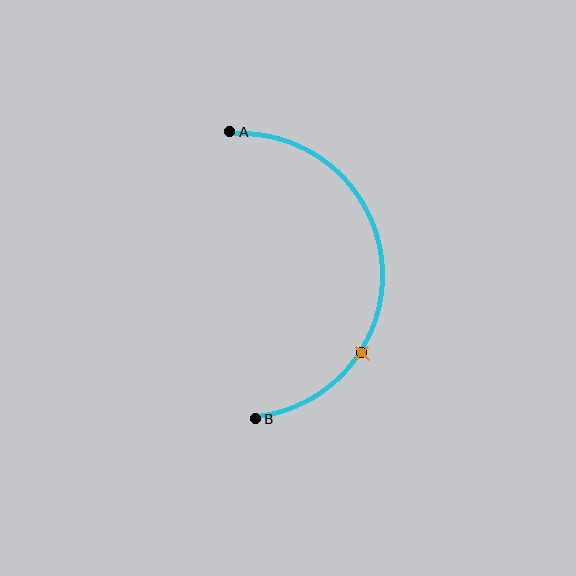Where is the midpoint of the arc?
The arc midpoint is the point on the curve farthest from the straight line joining A and B. It sits to the right of that line.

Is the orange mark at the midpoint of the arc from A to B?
No. The orange mark lies on the arc but is closer to endpoint B. The arc midpoint would be at the point on the curve equidistant along the arc from both A and B.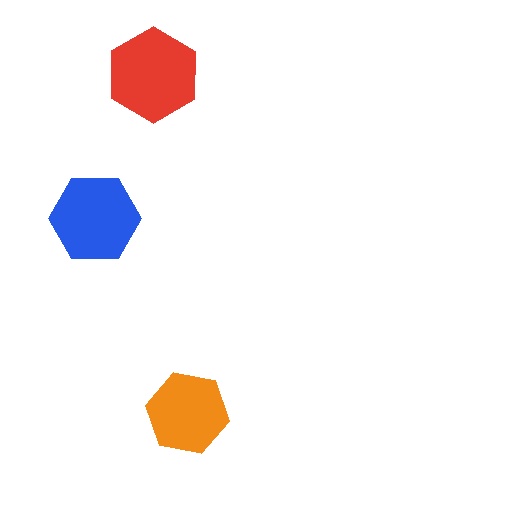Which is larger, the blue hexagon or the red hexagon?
The red one.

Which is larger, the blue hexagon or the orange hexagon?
The blue one.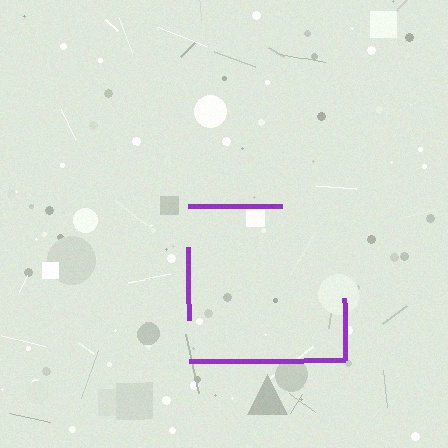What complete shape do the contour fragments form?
The contour fragments form a square.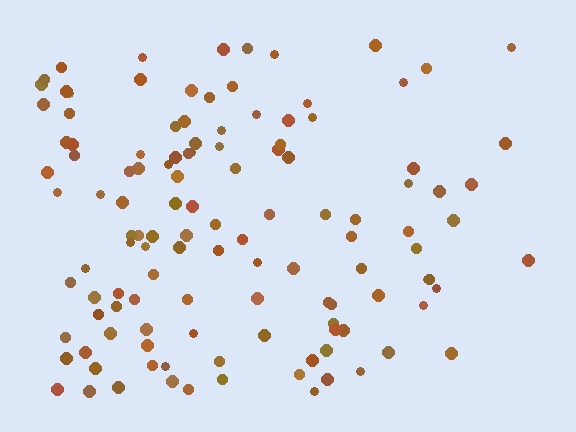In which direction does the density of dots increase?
From right to left, with the left side densest.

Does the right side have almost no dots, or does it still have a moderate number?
Still a moderate number, just noticeably fewer than the left.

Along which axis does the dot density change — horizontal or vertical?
Horizontal.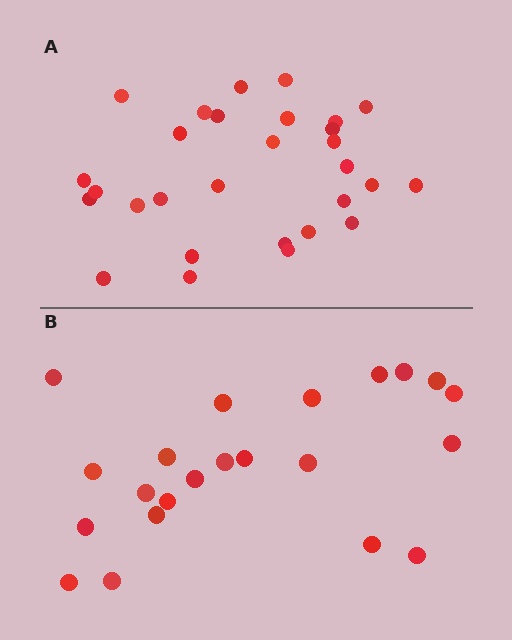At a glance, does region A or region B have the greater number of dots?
Region A (the top region) has more dots.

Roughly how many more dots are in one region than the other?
Region A has roughly 8 or so more dots than region B.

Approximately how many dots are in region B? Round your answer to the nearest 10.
About 20 dots. (The exact count is 22, which rounds to 20.)